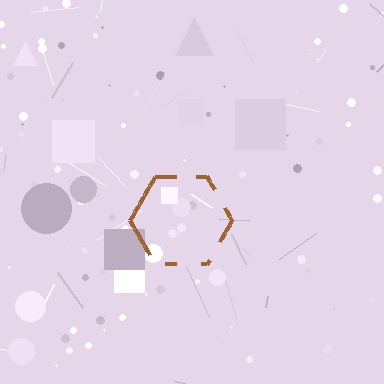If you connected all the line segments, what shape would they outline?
They would outline a hexagon.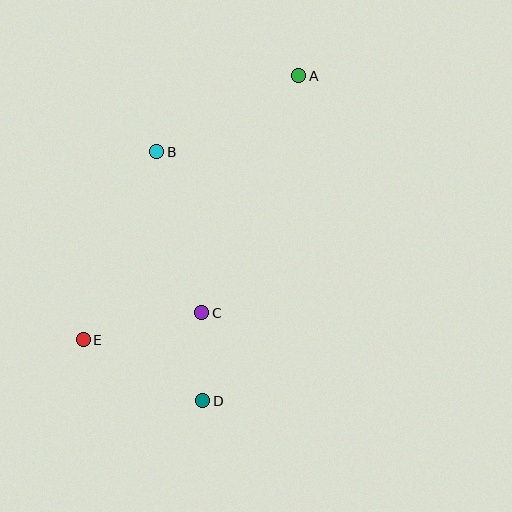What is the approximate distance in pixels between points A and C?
The distance between A and C is approximately 256 pixels.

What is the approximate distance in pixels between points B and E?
The distance between B and E is approximately 202 pixels.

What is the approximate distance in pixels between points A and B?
The distance between A and B is approximately 161 pixels.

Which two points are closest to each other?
Points C and D are closest to each other.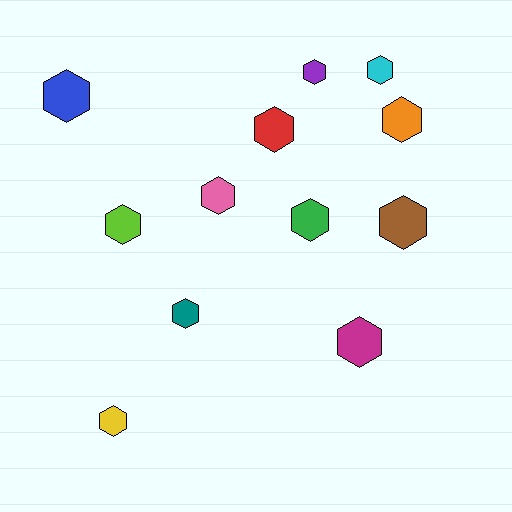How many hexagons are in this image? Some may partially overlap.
There are 12 hexagons.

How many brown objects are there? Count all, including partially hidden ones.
There is 1 brown object.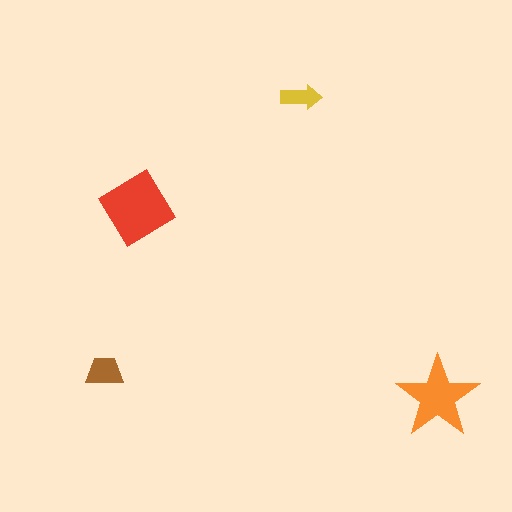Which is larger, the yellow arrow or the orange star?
The orange star.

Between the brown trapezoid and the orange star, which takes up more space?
The orange star.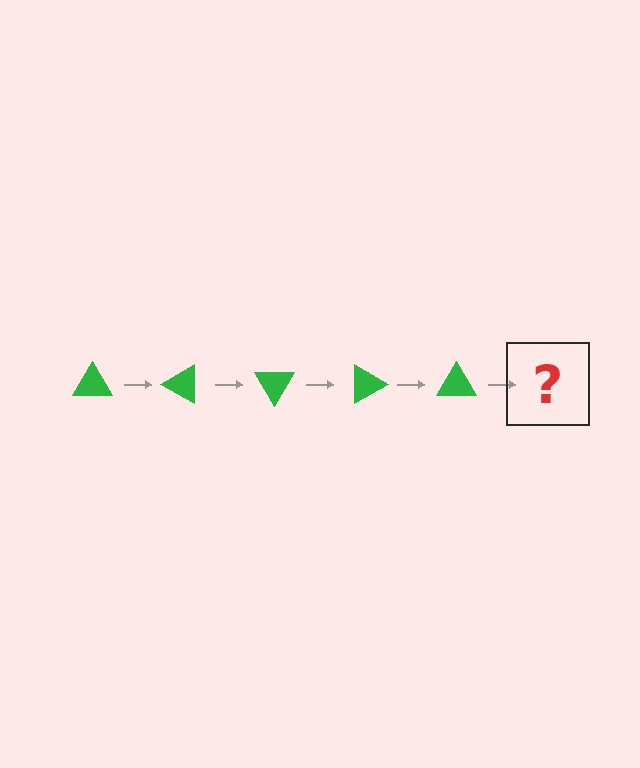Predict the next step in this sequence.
The next step is a green triangle rotated 150 degrees.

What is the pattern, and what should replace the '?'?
The pattern is that the triangle rotates 30 degrees each step. The '?' should be a green triangle rotated 150 degrees.